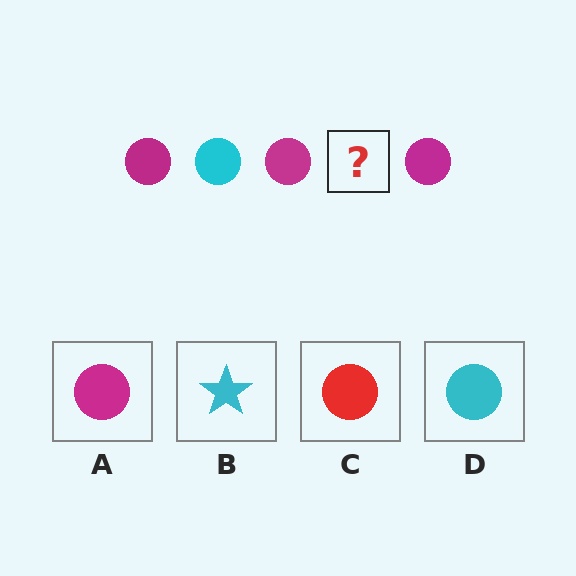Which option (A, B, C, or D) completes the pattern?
D.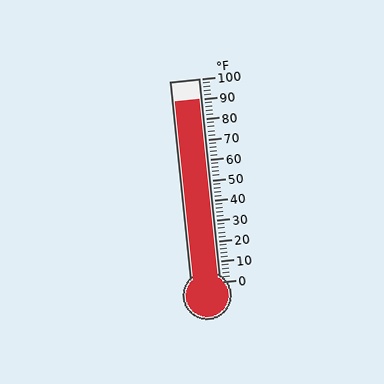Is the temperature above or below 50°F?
The temperature is above 50°F.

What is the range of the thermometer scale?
The thermometer scale ranges from 0°F to 100°F.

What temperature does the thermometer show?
The thermometer shows approximately 90°F.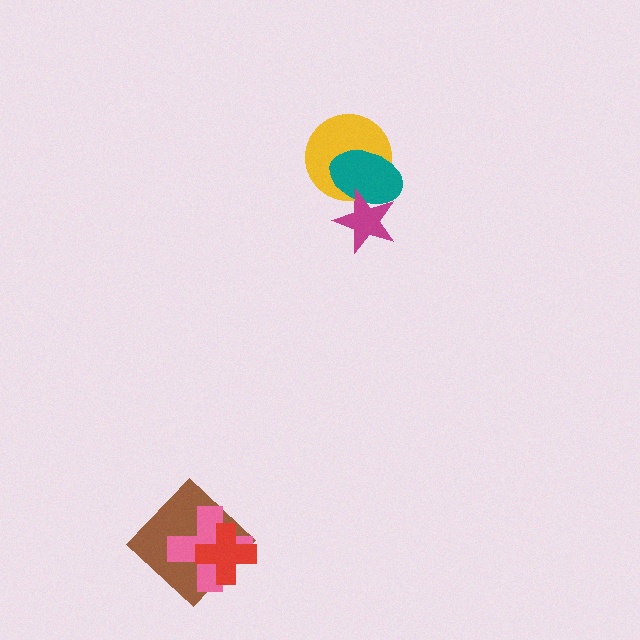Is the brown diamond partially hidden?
Yes, it is partially covered by another shape.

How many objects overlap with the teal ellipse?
2 objects overlap with the teal ellipse.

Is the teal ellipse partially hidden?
Yes, it is partially covered by another shape.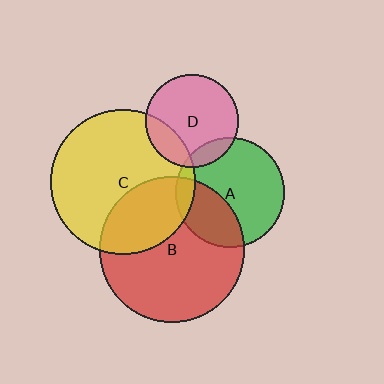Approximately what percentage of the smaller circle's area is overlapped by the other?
Approximately 20%.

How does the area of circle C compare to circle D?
Approximately 2.4 times.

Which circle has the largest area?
Circle B (red).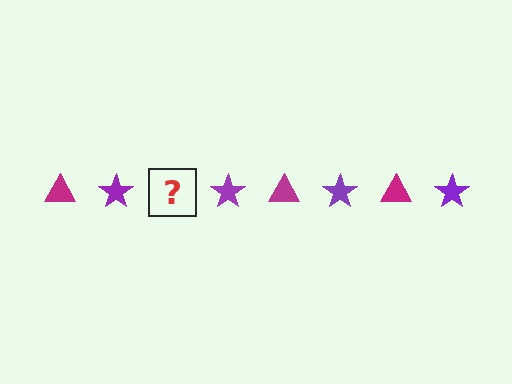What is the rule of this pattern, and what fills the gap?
The rule is that the pattern alternates between magenta triangle and purple star. The gap should be filled with a magenta triangle.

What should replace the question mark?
The question mark should be replaced with a magenta triangle.